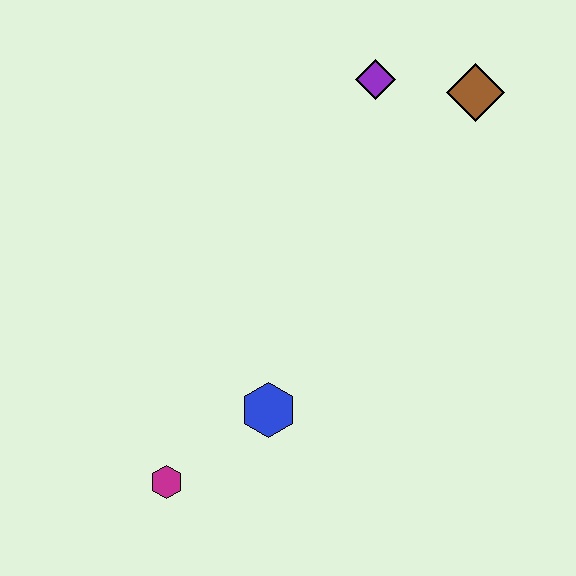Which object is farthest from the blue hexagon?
The brown diamond is farthest from the blue hexagon.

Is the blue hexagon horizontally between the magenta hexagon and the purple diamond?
Yes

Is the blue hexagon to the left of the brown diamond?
Yes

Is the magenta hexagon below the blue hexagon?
Yes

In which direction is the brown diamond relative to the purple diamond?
The brown diamond is to the right of the purple diamond.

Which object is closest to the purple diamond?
The brown diamond is closest to the purple diamond.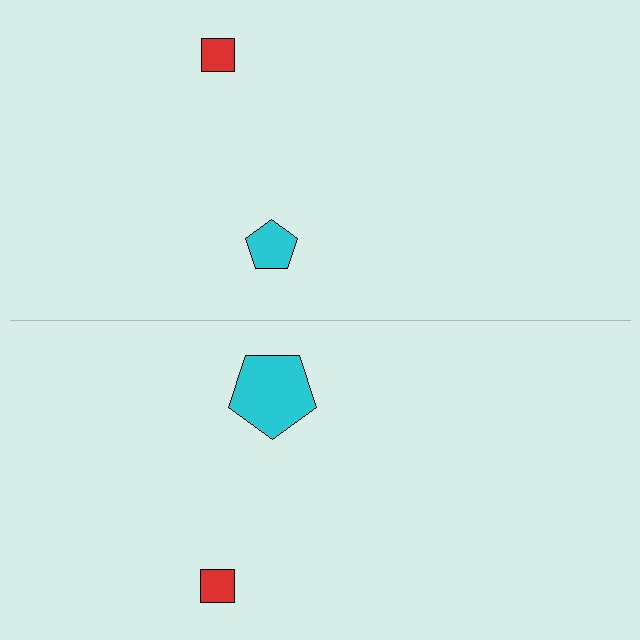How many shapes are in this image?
There are 4 shapes in this image.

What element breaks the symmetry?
The cyan pentagon on the bottom side has a different size than its mirror counterpart.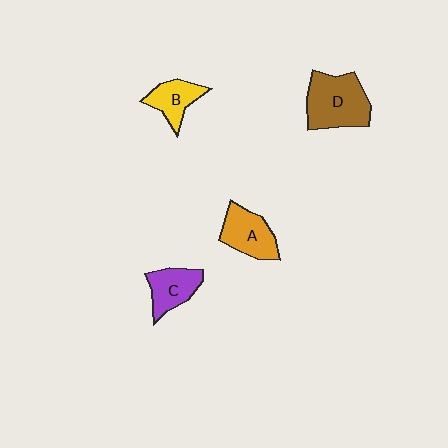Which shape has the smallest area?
Shape B (yellow).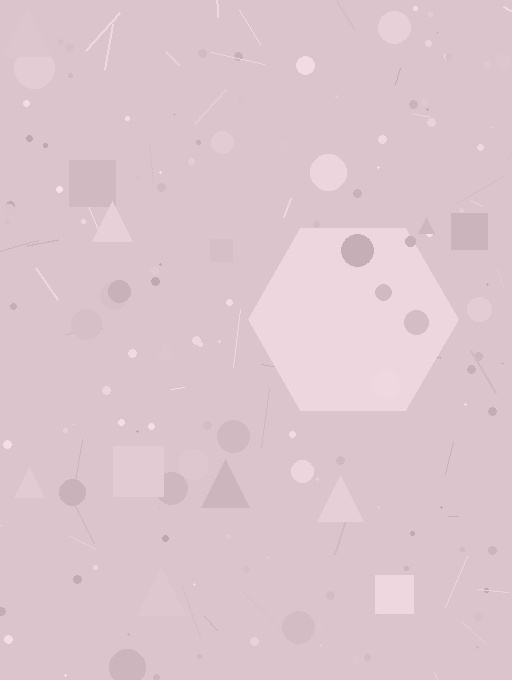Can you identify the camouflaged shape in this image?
The camouflaged shape is a hexagon.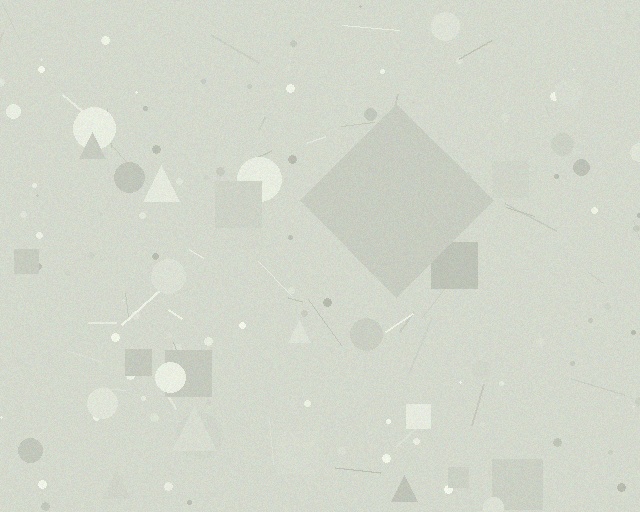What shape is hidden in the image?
A diamond is hidden in the image.